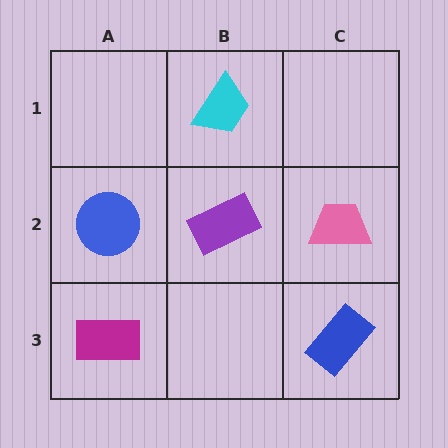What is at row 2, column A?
A blue circle.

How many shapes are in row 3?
2 shapes.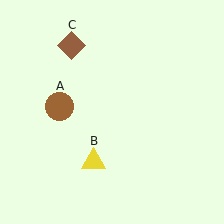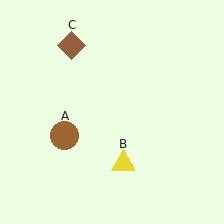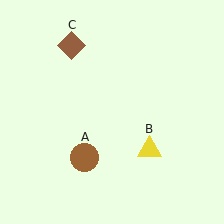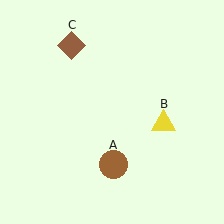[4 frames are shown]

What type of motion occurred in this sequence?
The brown circle (object A), yellow triangle (object B) rotated counterclockwise around the center of the scene.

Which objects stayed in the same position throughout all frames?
Brown diamond (object C) remained stationary.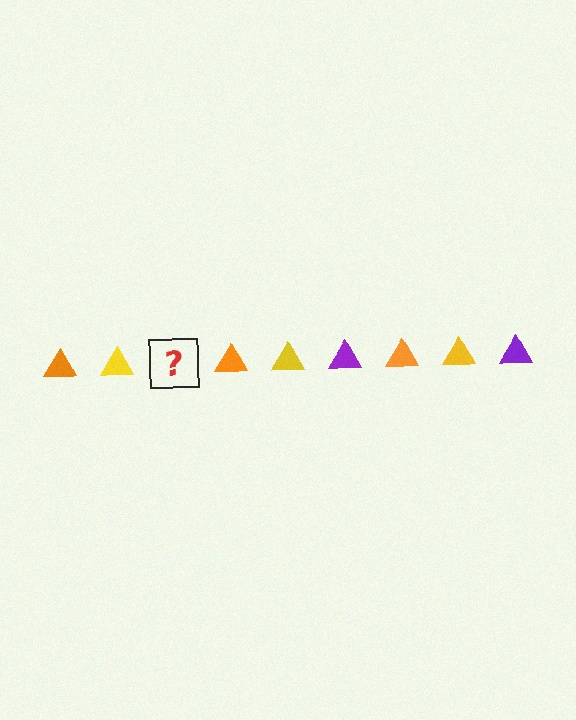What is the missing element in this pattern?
The missing element is a purple triangle.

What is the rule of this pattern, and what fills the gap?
The rule is that the pattern cycles through orange, yellow, purple triangles. The gap should be filled with a purple triangle.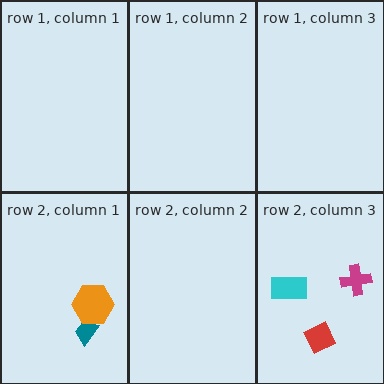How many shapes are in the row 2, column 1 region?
2.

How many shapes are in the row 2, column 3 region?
3.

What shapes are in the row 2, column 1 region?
The teal trapezoid, the orange hexagon.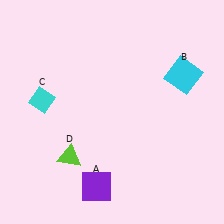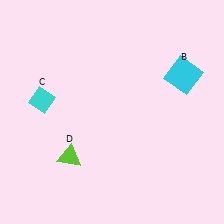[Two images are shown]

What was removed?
The purple square (A) was removed in Image 2.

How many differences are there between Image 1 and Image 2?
There is 1 difference between the two images.